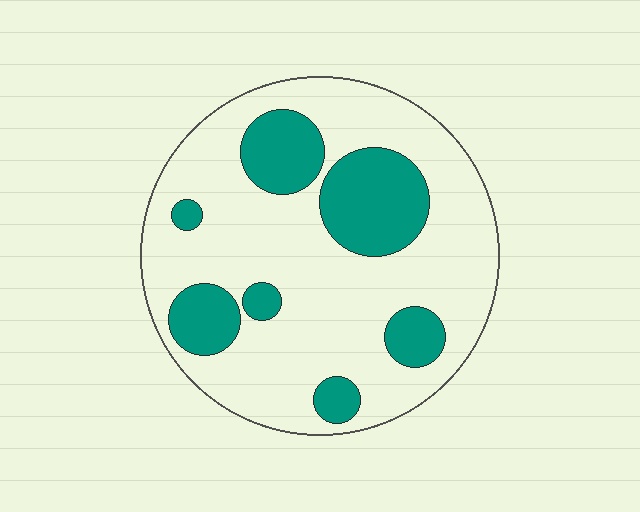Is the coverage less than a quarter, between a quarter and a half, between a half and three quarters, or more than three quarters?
Between a quarter and a half.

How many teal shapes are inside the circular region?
7.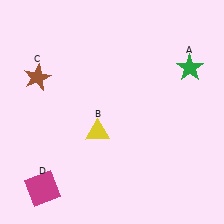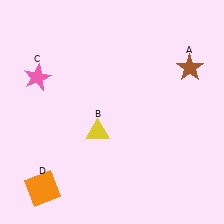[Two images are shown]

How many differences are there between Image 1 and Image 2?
There are 3 differences between the two images.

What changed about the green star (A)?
In Image 1, A is green. In Image 2, it changed to brown.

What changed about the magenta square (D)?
In Image 1, D is magenta. In Image 2, it changed to orange.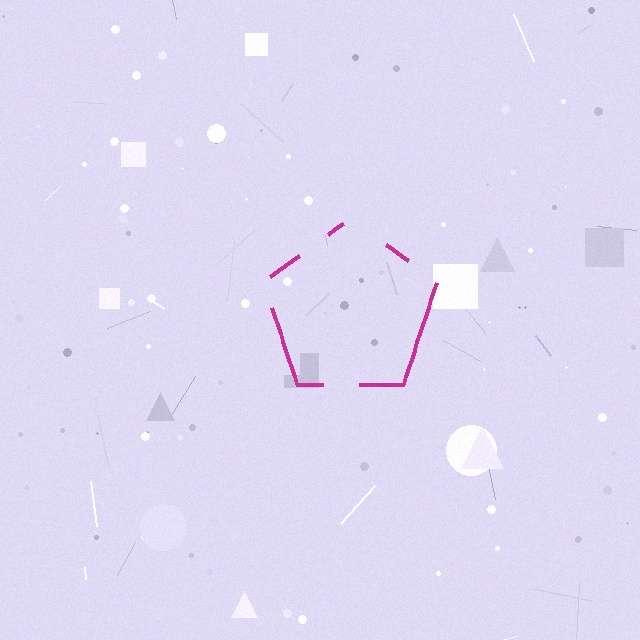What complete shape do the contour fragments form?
The contour fragments form a pentagon.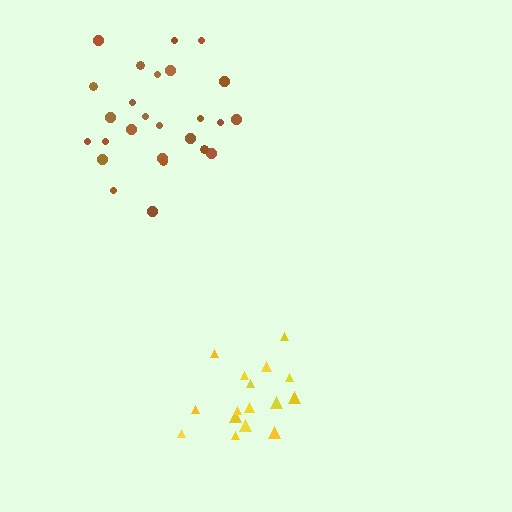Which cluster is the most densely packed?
Yellow.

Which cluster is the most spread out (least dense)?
Brown.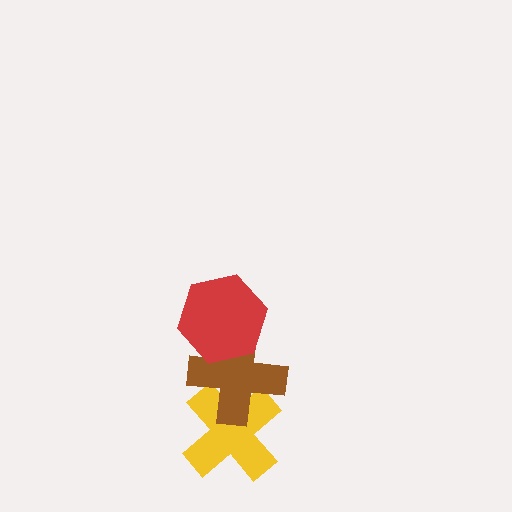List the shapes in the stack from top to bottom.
From top to bottom: the red hexagon, the brown cross, the yellow cross.